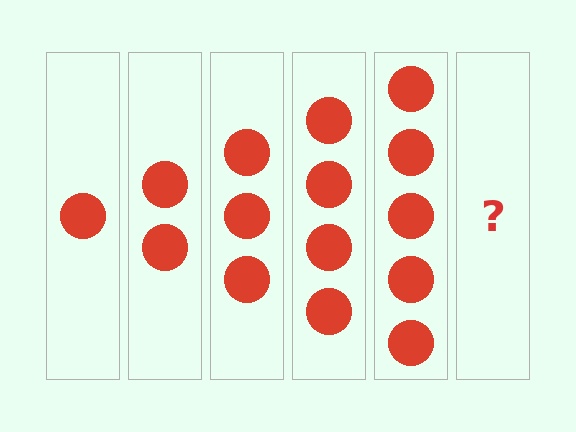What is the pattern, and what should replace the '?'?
The pattern is that each step adds one more circle. The '?' should be 6 circles.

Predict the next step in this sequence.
The next step is 6 circles.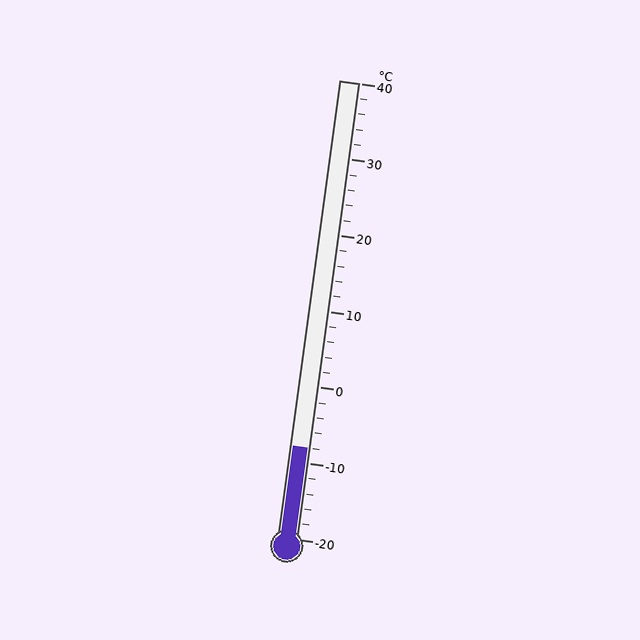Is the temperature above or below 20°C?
The temperature is below 20°C.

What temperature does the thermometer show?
The thermometer shows approximately -8°C.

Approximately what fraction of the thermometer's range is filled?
The thermometer is filled to approximately 20% of its range.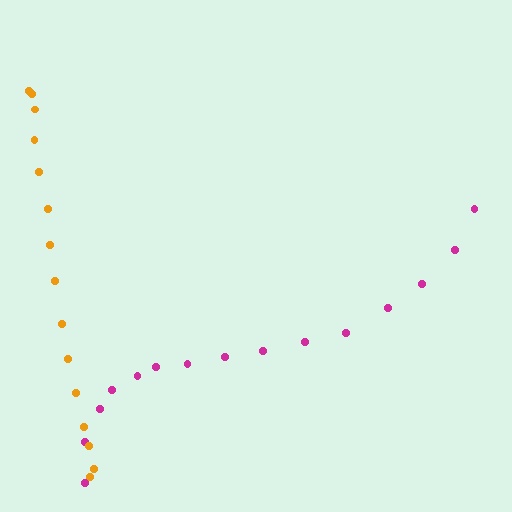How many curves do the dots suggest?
There are 2 distinct paths.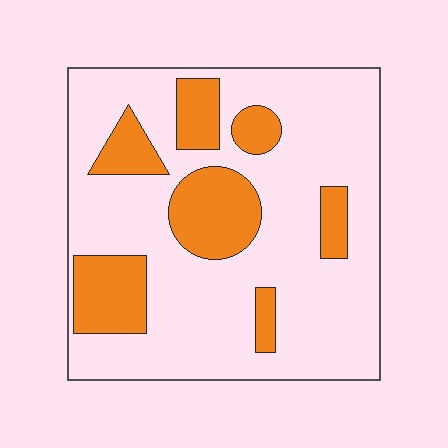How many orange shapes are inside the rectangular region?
7.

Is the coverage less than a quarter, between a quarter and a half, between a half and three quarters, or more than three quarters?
Less than a quarter.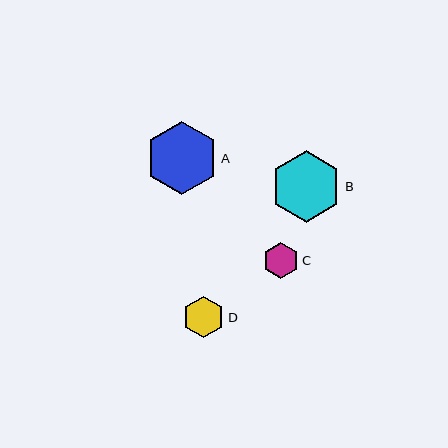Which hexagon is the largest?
Hexagon A is the largest with a size of approximately 73 pixels.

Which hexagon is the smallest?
Hexagon C is the smallest with a size of approximately 36 pixels.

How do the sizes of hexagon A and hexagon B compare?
Hexagon A and hexagon B are approximately the same size.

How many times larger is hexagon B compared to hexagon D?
Hexagon B is approximately 1.7 times the size of hexagon D.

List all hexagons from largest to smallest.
From largest to smallest: A, B, D, C.